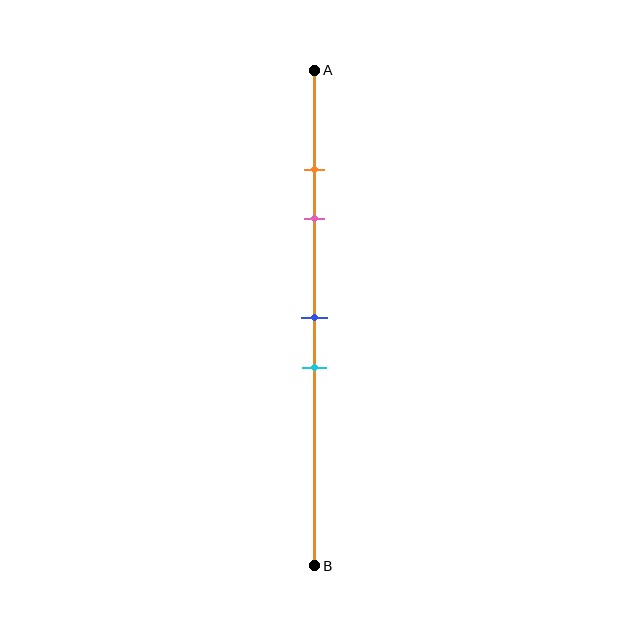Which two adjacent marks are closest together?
The orange and pink marks are the closest adjacent pair.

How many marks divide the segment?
There are 4 marks dividing the segment.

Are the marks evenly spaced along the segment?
No, the marks are not evenly spaced.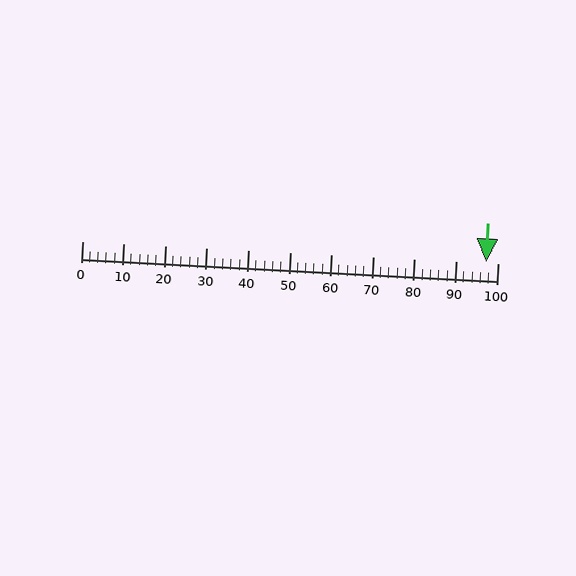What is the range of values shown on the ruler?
The ruler shows values from 0 to 100.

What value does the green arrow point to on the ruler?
The green arrow points to approximately 97.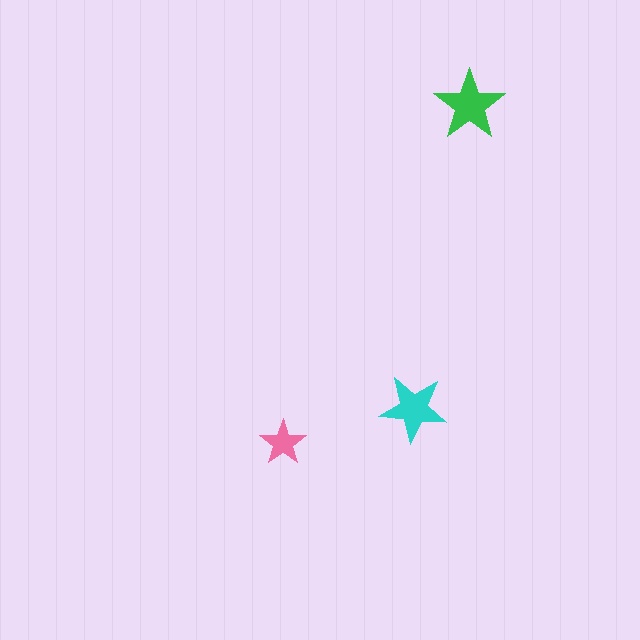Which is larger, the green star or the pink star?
The green one.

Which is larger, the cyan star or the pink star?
The cyan one.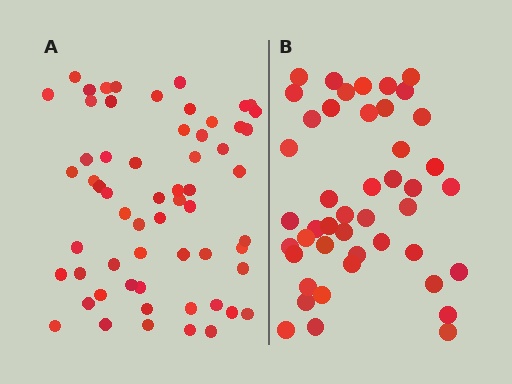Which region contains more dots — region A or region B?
Region A (the left region) has more dots.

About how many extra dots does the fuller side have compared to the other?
Region A has approximately 15 more dots than region B.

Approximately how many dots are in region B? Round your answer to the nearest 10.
About 40 dots. (The exact count is 45, which rounds to 40.)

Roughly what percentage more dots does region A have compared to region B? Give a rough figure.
About 35% more.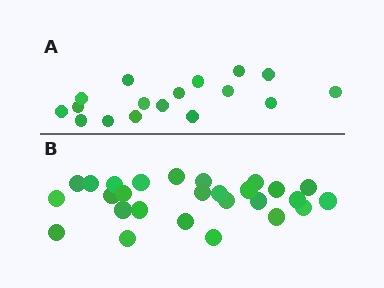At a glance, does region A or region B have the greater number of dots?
Region B (the bottom region) has more dots.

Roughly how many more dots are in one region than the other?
Region B has roughly 10 or so more dots than region A.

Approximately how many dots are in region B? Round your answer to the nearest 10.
About 30 dots. (The exact count is 27, which rounds to 30.)